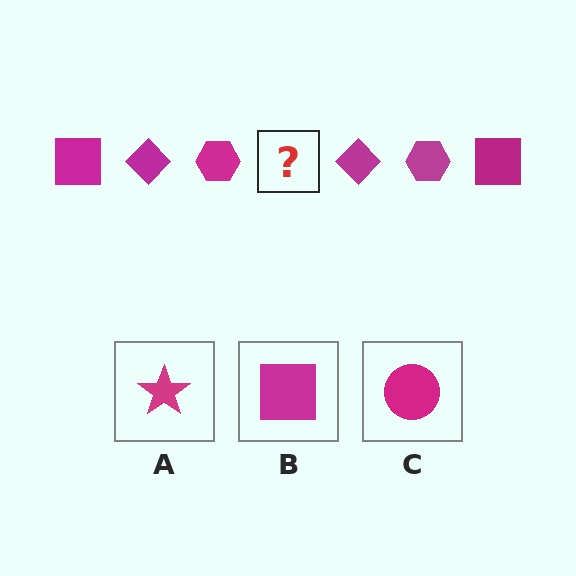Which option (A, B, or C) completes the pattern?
B.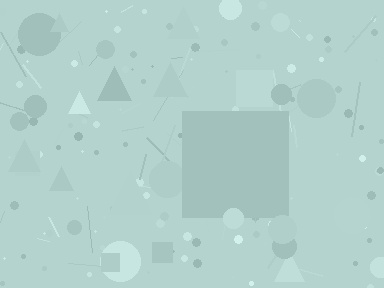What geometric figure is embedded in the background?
A square is embedded in the background.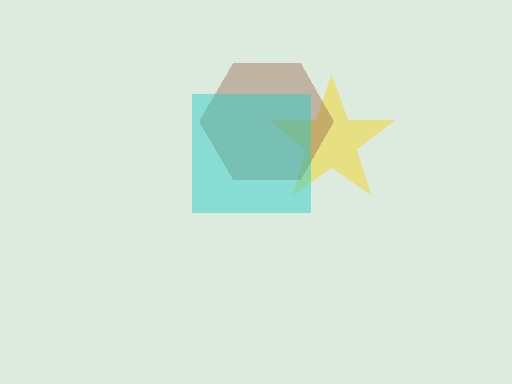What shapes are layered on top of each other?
The layered shapes are: a yellow star, a brown hexagon, a cyan square.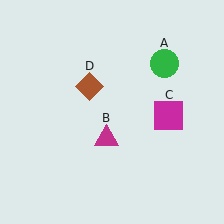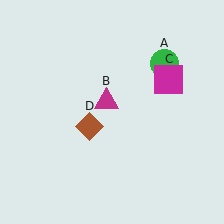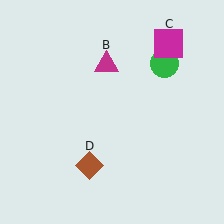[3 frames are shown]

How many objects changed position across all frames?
3 objects changed position: magenta triangle (object B), magenta square (object C), brown diamond (object D).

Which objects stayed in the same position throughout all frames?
Green circle (object A) remained stationary.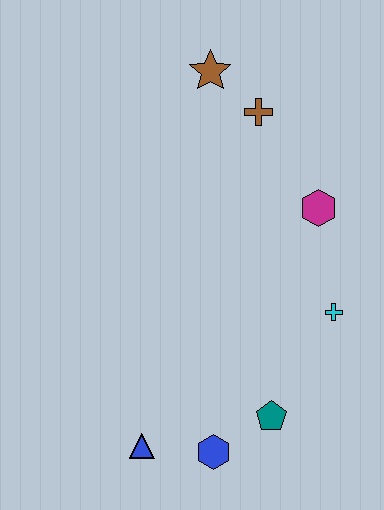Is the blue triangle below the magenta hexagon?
Yes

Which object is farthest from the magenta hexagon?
The blue triangle is farthest from the magenta hexagon.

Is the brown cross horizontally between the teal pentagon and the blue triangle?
Yes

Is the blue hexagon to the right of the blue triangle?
Yes